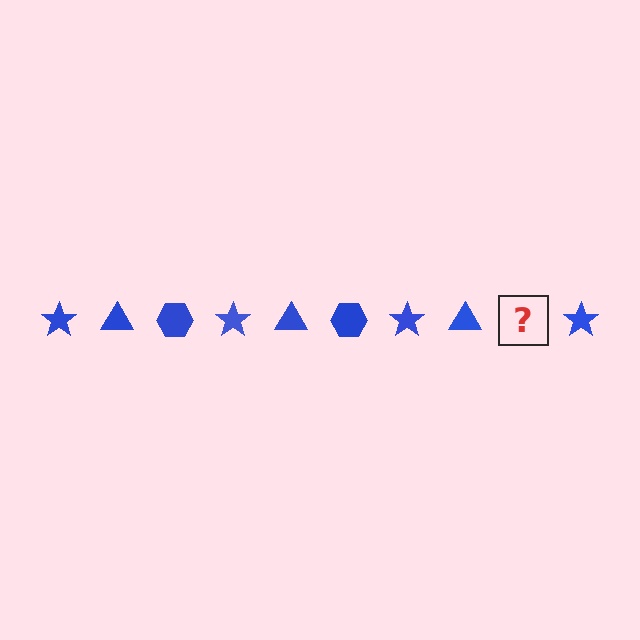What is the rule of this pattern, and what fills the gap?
The rule is that the pattern cycles through star, triangle, hexagon shapes in blue. The gap should be filled with a blue hexagon.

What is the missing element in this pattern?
The missing element is a blue hexagon.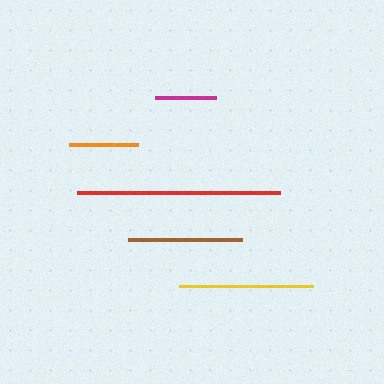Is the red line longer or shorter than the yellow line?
The red line is longer than the yellow line.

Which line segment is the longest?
The red line is the longest at approximately 203 pixels.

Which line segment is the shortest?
The magenta line is the shortest at approximately 61 pixels.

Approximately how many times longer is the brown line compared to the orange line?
The brown line is approximately 1.7 times the length of the orange line.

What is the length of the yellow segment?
The yellow segment is approximately 134 pixels long.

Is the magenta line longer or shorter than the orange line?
The orange line is longer than the magenta line.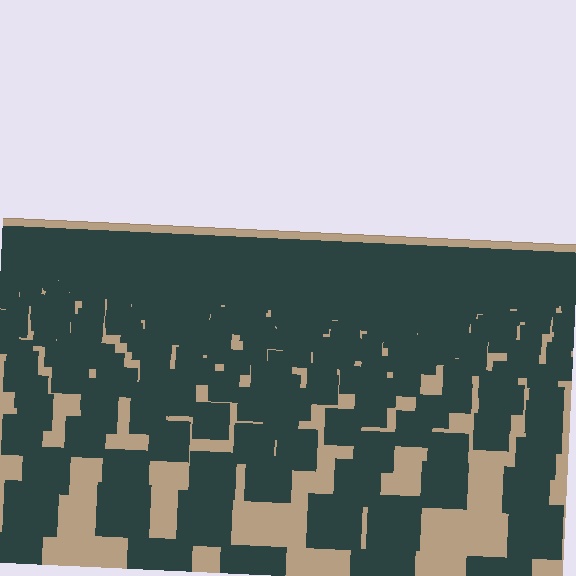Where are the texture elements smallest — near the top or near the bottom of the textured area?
Near the top.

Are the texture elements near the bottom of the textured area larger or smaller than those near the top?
Larger. Near the bottom, elements are closer to the viewer and appear at a bigger on-screen size.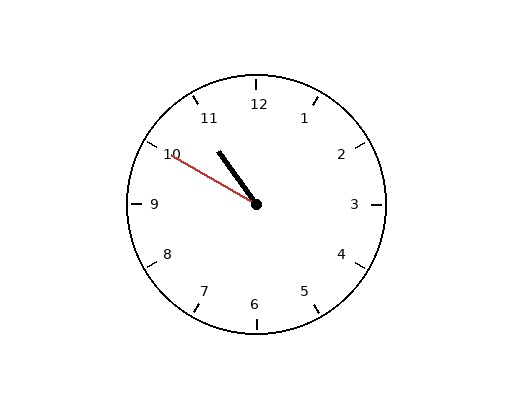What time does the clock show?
10:50.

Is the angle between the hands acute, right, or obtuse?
It is acute.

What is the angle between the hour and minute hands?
Approximately 25 degrees.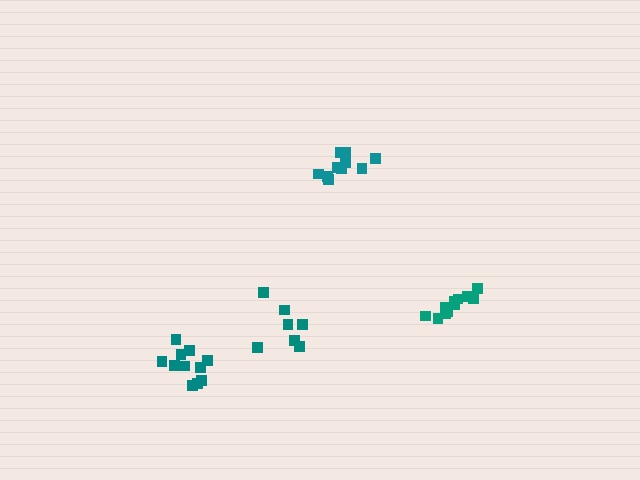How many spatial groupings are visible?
There are 4 spatial groupings.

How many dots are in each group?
Group 1: 11 dots, Group 2: 10 dots, Group 3: 7 dots, Group 4: 11 dots (39 total).